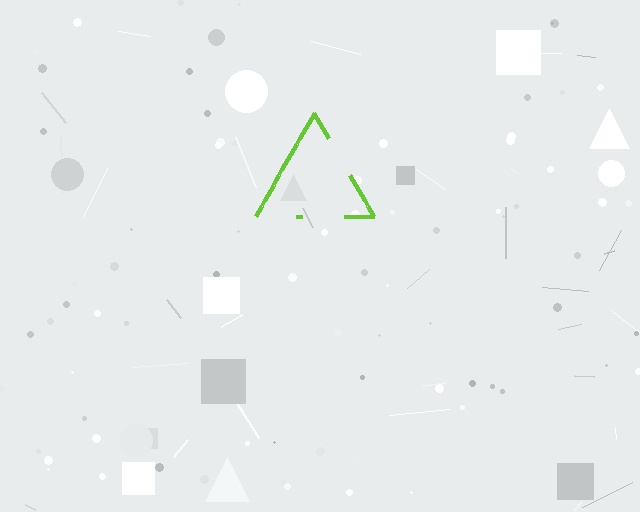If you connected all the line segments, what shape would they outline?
They would outline a triangle.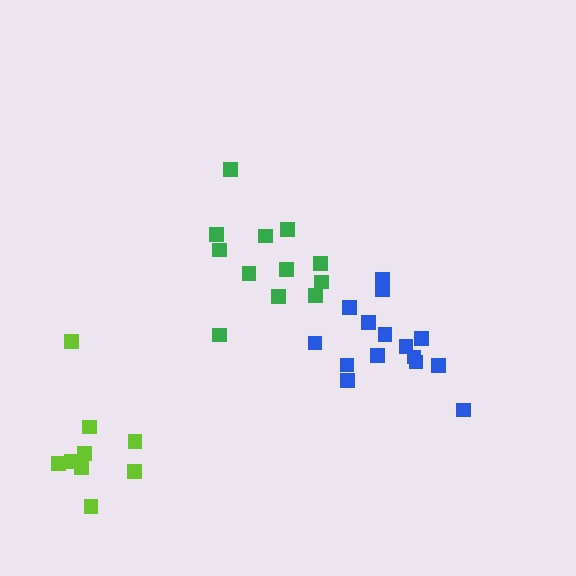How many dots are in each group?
Group 1: 12 dots, Group 2: 15 dots, Group 3: 9 dots (36 total).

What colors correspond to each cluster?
The clusters are colored: green, blue, lime.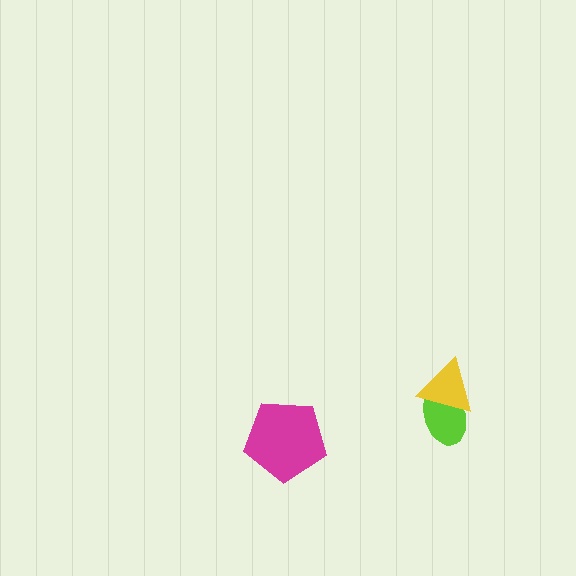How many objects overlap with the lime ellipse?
1 object overlaps with the lime ellipse.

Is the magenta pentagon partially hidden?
No, no other shape covers it.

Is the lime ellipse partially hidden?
Yes, it is partially covered by another shape.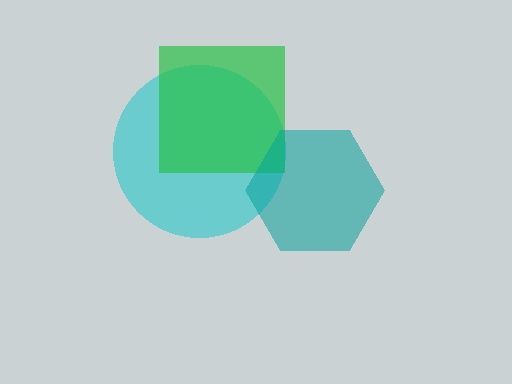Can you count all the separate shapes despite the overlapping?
Yes, there are 3 separate shapes.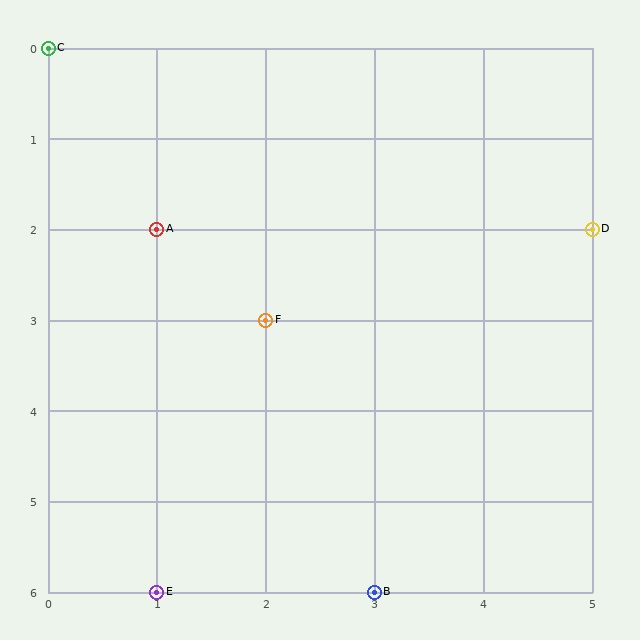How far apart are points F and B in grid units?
Points F and B are 1 column and 3 rows apart (about 3.2 grid units diagonally).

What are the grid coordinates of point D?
Point D is at grid coordinates (5, 2).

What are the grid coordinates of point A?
Point A is at grid coordinates (1, 2).